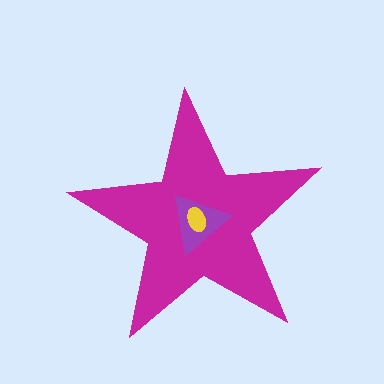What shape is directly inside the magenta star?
The purple triangle.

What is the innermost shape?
The yellow ellipse.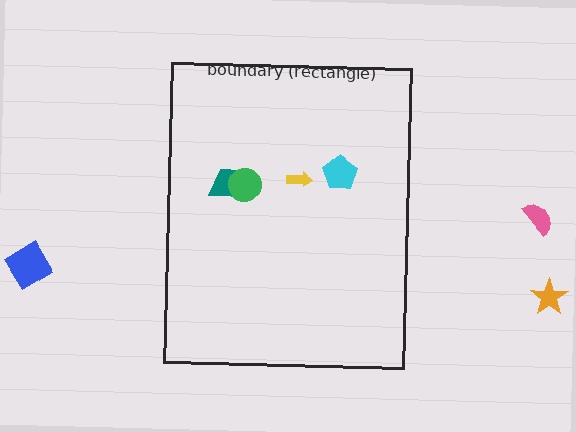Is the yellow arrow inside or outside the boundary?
Inside.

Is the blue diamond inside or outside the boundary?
Outside.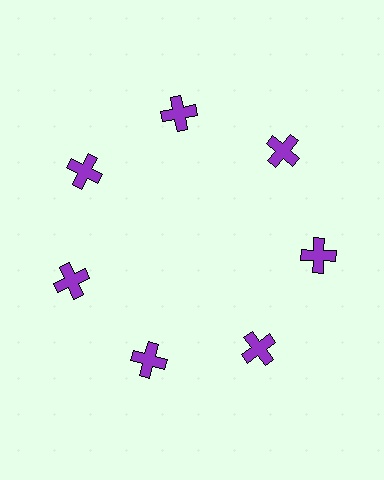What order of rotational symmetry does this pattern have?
This pattern has 7-fold rotational symmetry.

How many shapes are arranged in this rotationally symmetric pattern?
There are 7 shapes, arranged in 7 groups of 1.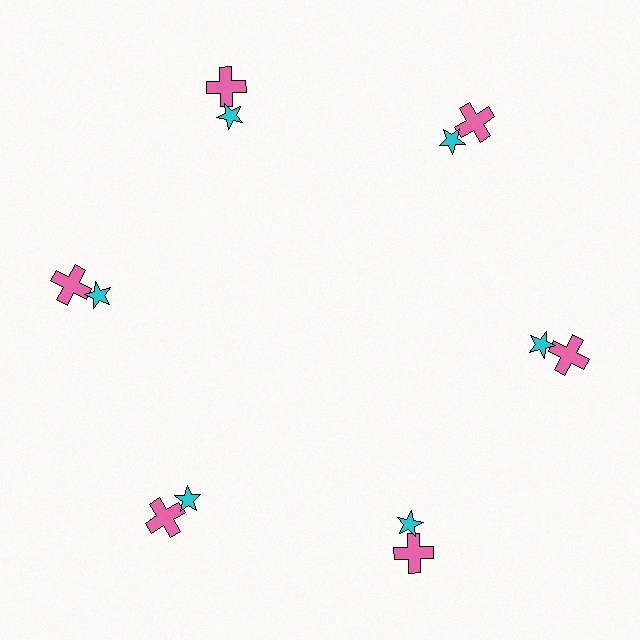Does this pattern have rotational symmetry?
Yes, this pattern has 6-fold rotational symmetry. It looks the same after rotating 60 degrees around the center.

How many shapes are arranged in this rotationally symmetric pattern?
There are 12 shapes, arranged in 6 groups of 2.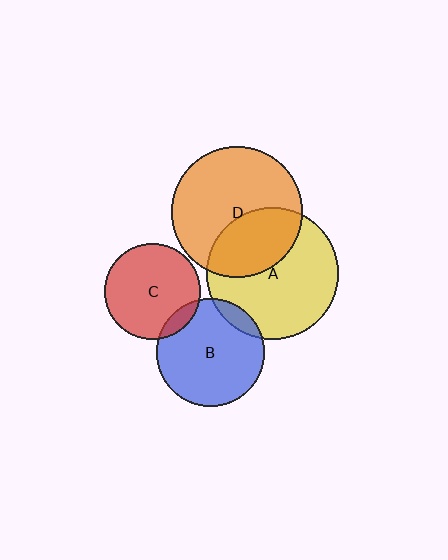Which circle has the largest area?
Circle A (yellow).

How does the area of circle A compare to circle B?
Approximately 1.5 times.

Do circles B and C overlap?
Yes.